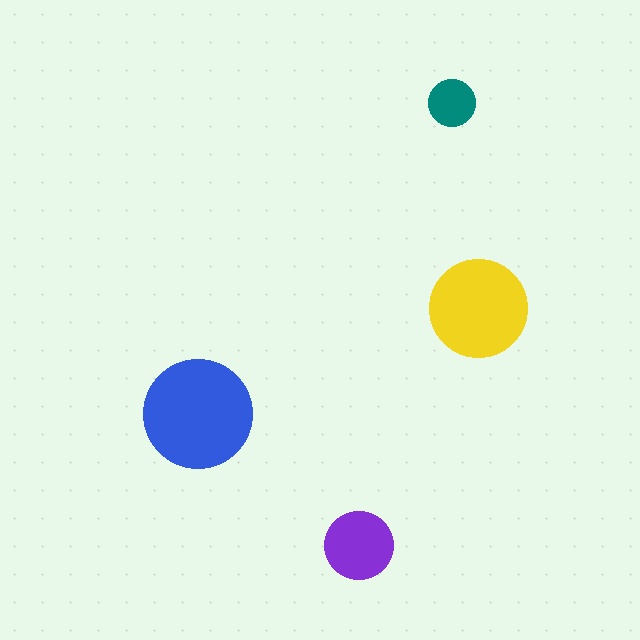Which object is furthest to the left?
The blue circle is leftmost.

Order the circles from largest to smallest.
the blue one, the yellow one, the purple one, the teal one.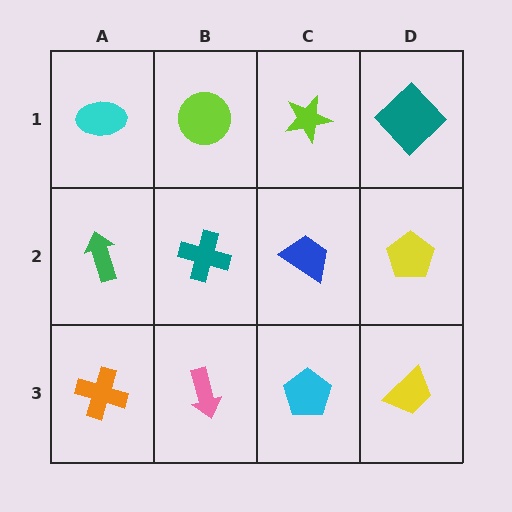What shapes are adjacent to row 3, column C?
A blue trapezoid (row 2, column C), a pink arrow (row 3, column B), a yellow trapezoid (row 3, column D).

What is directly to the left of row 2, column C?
A teal cross.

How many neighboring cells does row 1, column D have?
2.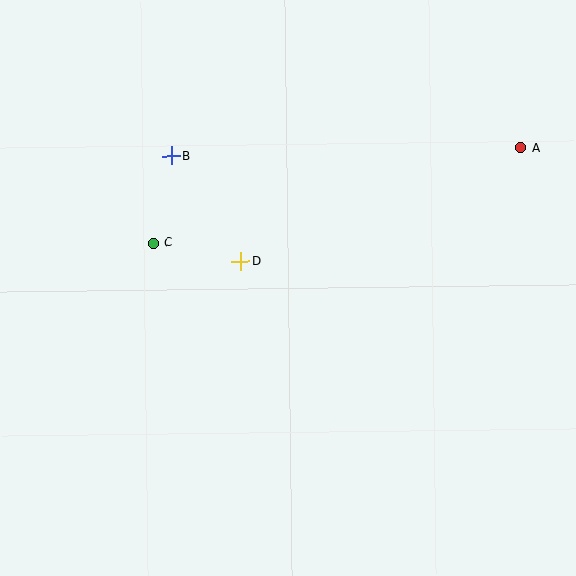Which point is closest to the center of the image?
Point D at (241, 261) is closest to the center.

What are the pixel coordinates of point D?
Point D is at (241, 261).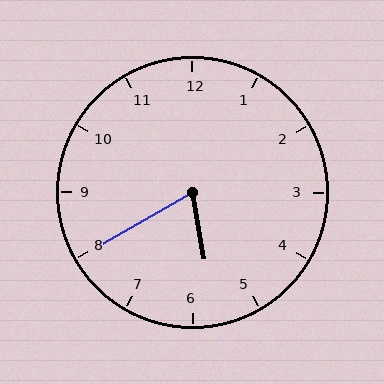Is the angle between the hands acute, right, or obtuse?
It is acute.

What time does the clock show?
5:40.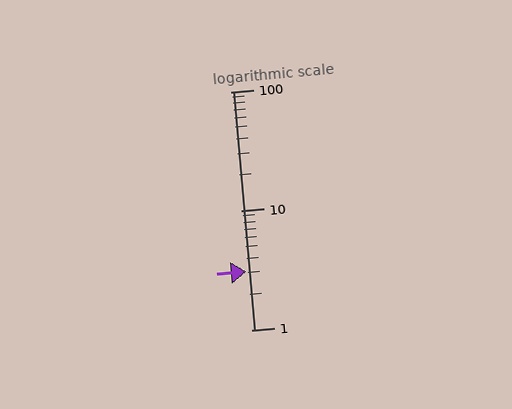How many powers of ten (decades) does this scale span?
The scale spans 2 decades, from 1 to 100.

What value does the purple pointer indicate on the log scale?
The pointer indicates approximately 3.1.